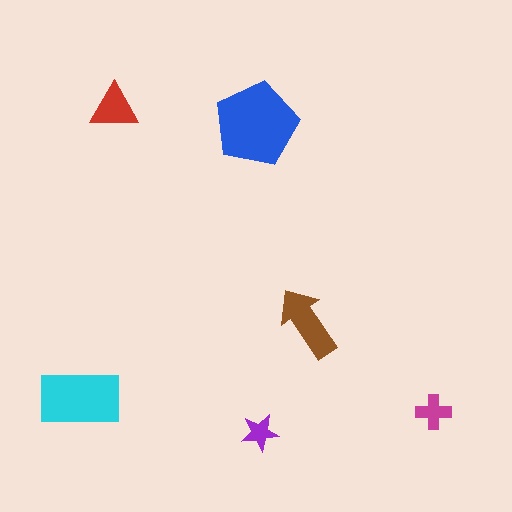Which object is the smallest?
The purple star.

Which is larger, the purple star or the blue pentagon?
The blue pentagon.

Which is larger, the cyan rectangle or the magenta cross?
The cyan rectangle.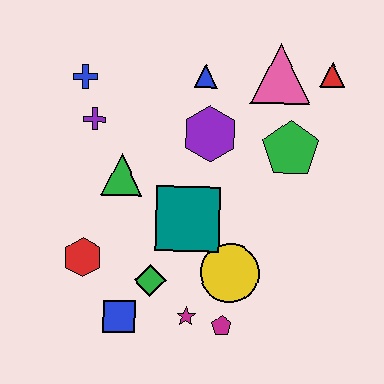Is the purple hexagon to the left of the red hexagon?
No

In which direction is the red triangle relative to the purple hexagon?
The red triangle is to the right of the purple hexagon.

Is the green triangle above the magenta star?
Yes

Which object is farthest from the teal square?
The red triangle is farthest from the teal square.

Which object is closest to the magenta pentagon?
The magenta star is closest to the magenta pentagon.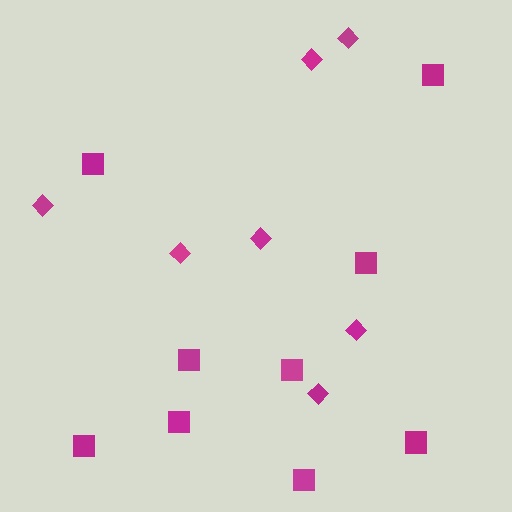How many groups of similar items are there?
There are 2 groups: one group of diamonds (7) and one group of squares (9).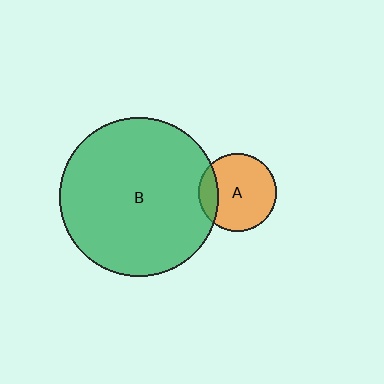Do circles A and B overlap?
Yes.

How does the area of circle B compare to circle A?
Approximately 4.2 times.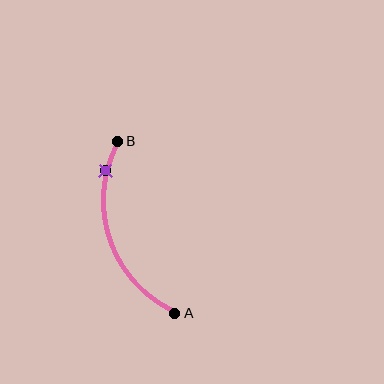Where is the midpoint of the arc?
The arc midpoint is the point on the curve farthest from the straight line joining A and B. It sits to the left of that line.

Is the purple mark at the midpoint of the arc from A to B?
No. The purple mark lies on the arc but is closer to endpoint B. The arc midpoint would be at the point on the curve equidistant along the arc from both A and B.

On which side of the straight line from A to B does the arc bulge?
The arc bulges to the left of the straight line connecting A and B.